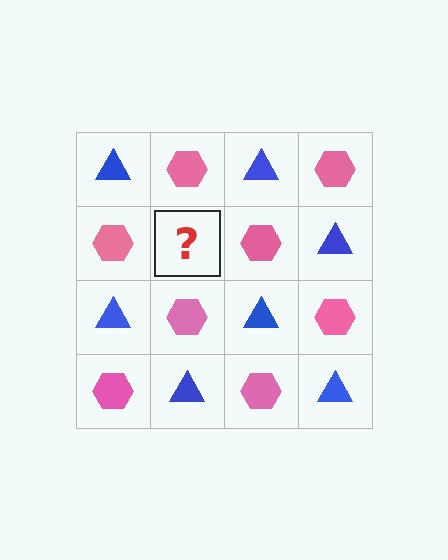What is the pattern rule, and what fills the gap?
The rule is that it alternates blue triangle and pink hexagon in a checkerboard pattern. The gap should be filled with a blue triangle.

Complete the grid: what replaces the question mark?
The question mark should be replaced with a blue triangle.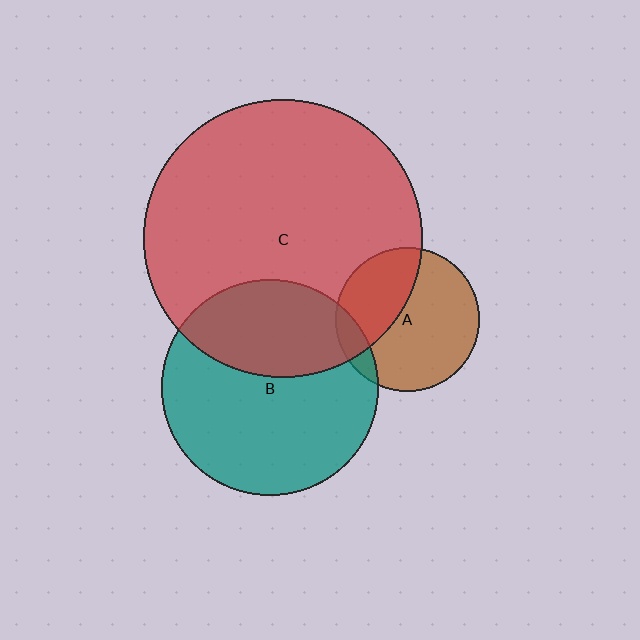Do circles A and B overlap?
Yes.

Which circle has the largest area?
Circle C (red).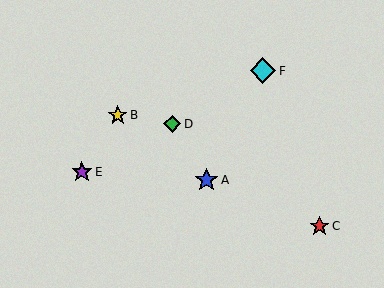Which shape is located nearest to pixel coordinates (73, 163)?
The purple star (labeled E) at (82, 172) is nearest to that location.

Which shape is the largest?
The cyan diamond (labeled F) is the largest.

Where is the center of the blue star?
The center of the blue star is at (207, 180).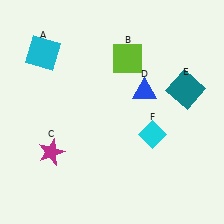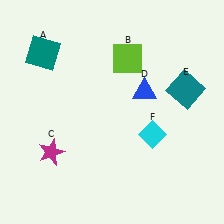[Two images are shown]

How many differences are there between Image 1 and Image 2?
There is 1 difference between the two images.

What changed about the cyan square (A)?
In Image 1, A is cyan. In Image 2, it changed to teal.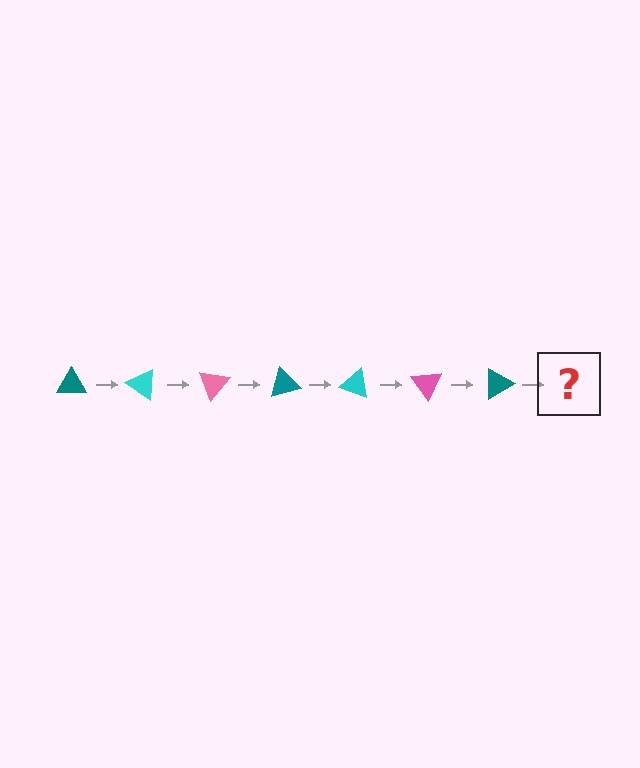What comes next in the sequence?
The next element should be a cyan triangle, rotated 245 degrees from the start.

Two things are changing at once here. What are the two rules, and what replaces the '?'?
The two rules are that it rotates 35 degrees each step and the color cycles through teal, cyan, and pink. The '?' should be a cyan triangle, rotated 245 degrees from the start.